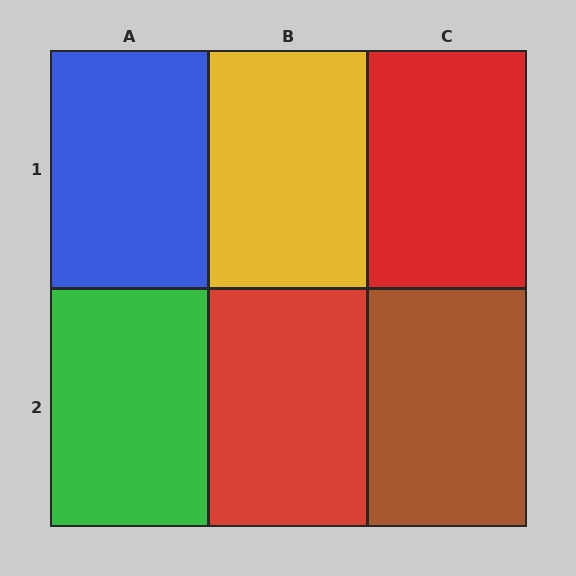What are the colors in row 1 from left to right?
Blue, yellow, red.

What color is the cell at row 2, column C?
Brown.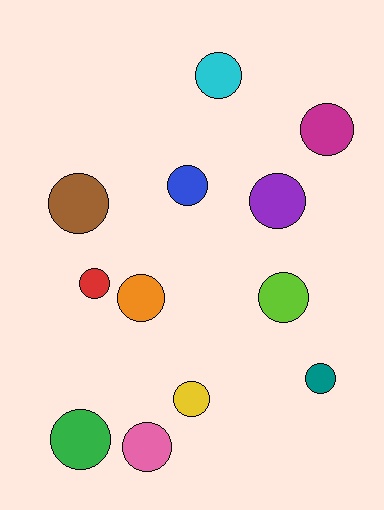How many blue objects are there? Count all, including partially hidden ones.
There is 1 blue object.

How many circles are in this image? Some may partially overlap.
There are 12 circles.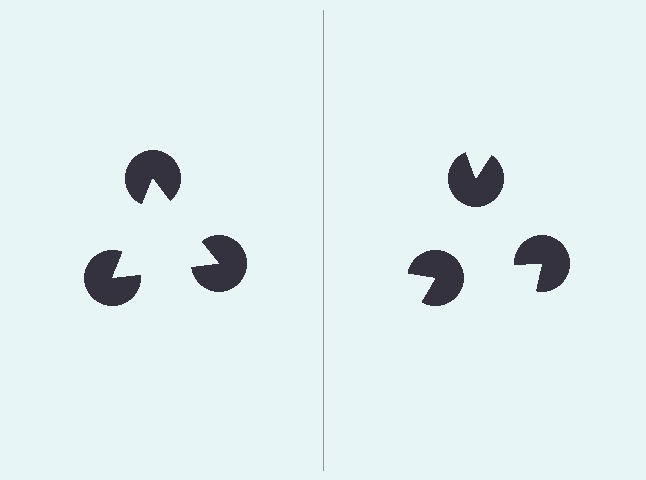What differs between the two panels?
The pac-man discs are positioned identically on both sides; only the wedge orientations differ. On the left they align to a triangle; on the right they are misaligned.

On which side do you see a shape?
An illusory triangle appears on the left side. On the right side the wedge cuts are rotated, so no coherent shape forms.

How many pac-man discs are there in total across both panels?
6 — 3 on each side.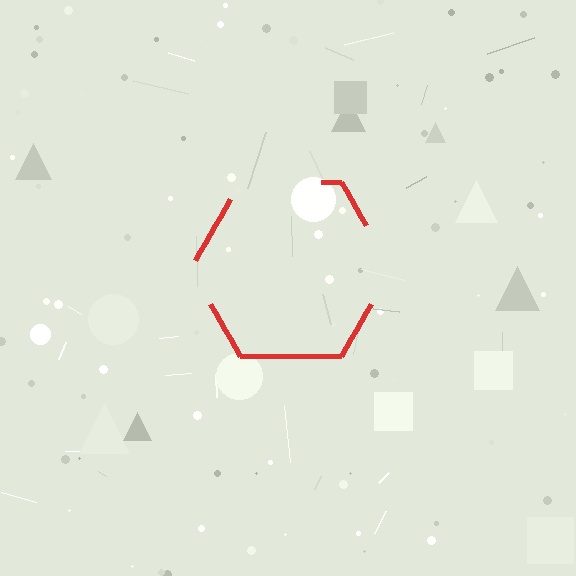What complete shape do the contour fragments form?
The contour fragments form a hexagon.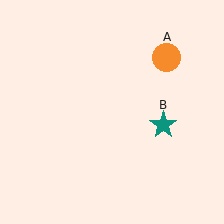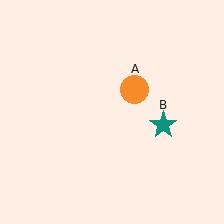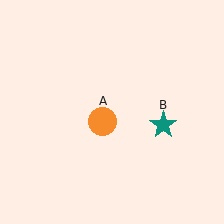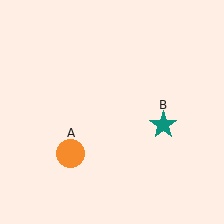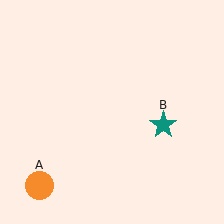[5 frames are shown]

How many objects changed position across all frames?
1 object changed position: orange circle (object A).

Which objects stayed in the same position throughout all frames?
Teal star (object B) remained stationary.